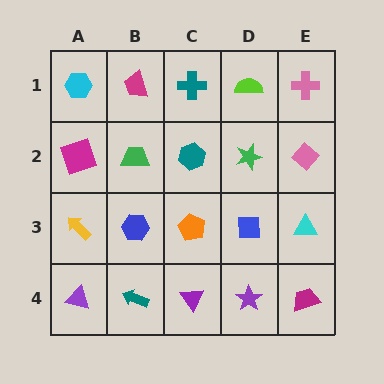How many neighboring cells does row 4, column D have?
3.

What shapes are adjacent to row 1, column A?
A magenta square (row 2, column A), a magenta trapezoid (row 1, column B).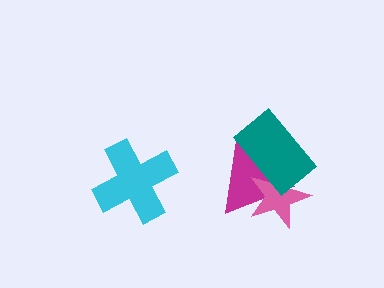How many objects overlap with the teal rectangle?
2 objects overlap with the teal rectangle.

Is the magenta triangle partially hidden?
Yes, it is partially covered by another shape.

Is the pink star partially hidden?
Yes, it is partially covered by another shape.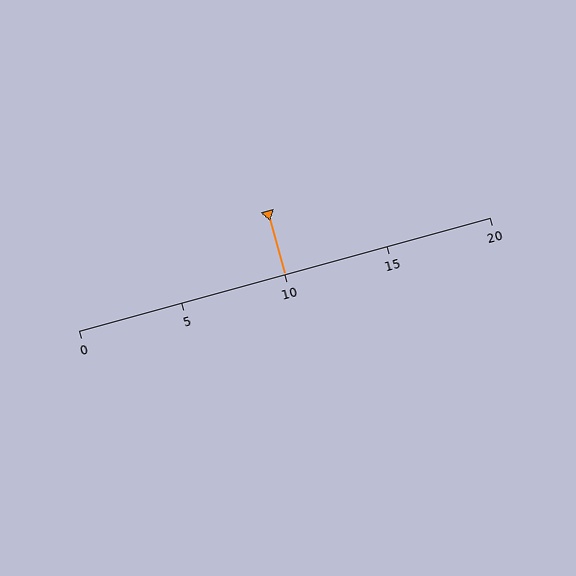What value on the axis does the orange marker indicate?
The marker indicates approximately 10.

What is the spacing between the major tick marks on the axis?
The major ticks are spaced 5 apart.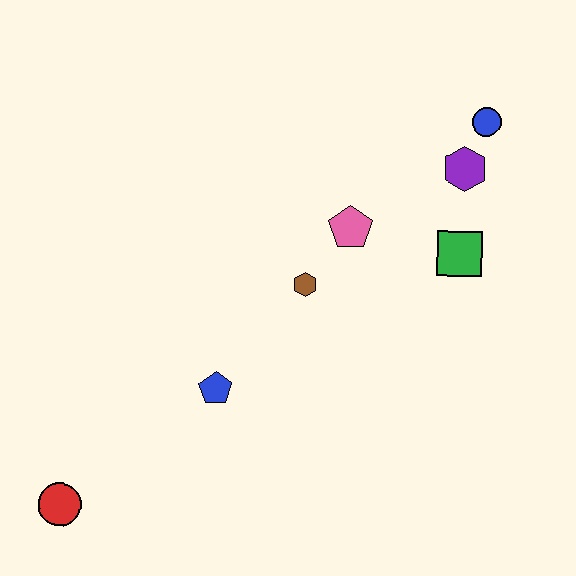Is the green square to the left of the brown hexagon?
No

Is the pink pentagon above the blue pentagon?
Yes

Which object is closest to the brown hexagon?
The pink pentagon is closest to the brown hexagon.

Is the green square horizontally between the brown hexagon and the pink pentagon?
No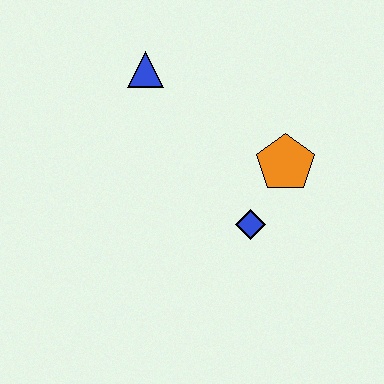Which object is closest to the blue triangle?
The orange pentagon is closest to the blue triangle.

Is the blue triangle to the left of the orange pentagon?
Yes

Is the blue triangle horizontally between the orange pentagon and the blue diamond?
No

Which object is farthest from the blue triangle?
The blue diamond is farthest from the blue triangle.